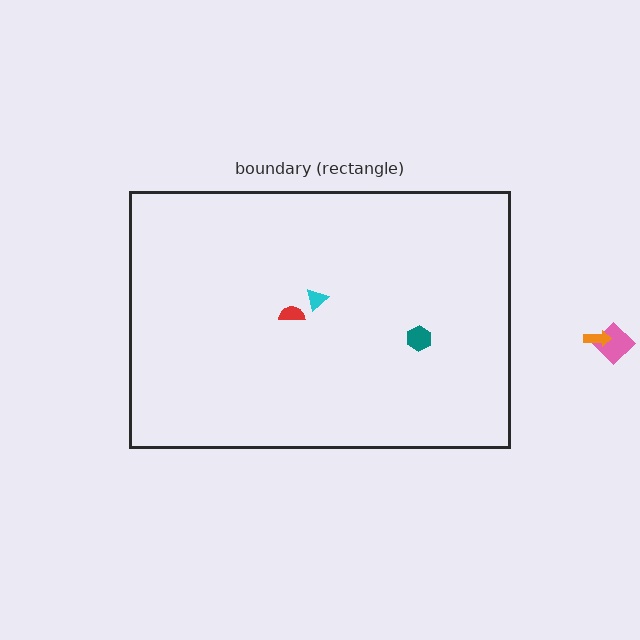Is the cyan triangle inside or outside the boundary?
Inside.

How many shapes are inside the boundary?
3 inside, 2 outside.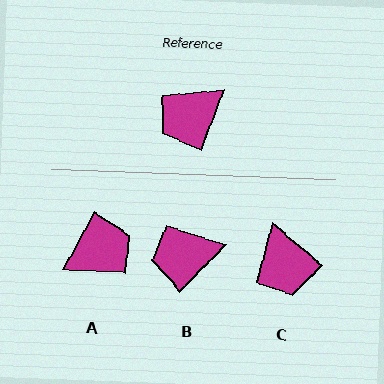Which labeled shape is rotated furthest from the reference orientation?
A, about 172 degrees away.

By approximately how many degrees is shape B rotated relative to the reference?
Approximately 23 degrees clockwise.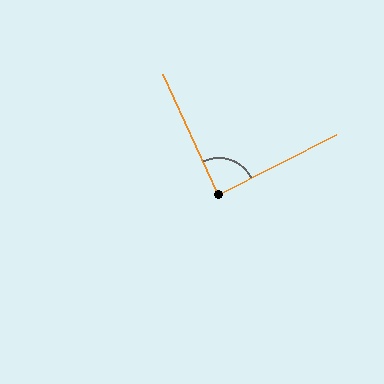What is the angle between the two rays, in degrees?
Approximately 88 degrees.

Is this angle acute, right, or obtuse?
It is approximately a right angle.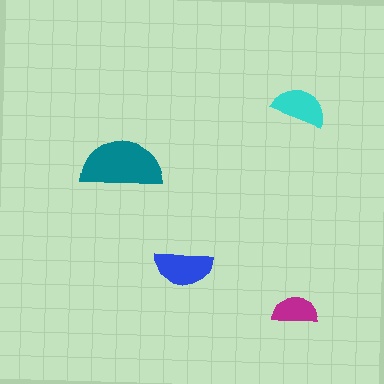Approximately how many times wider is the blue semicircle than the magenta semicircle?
About 1.5 times wider.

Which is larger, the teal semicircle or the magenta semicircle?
The teal one.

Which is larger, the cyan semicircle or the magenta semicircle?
The cyan one.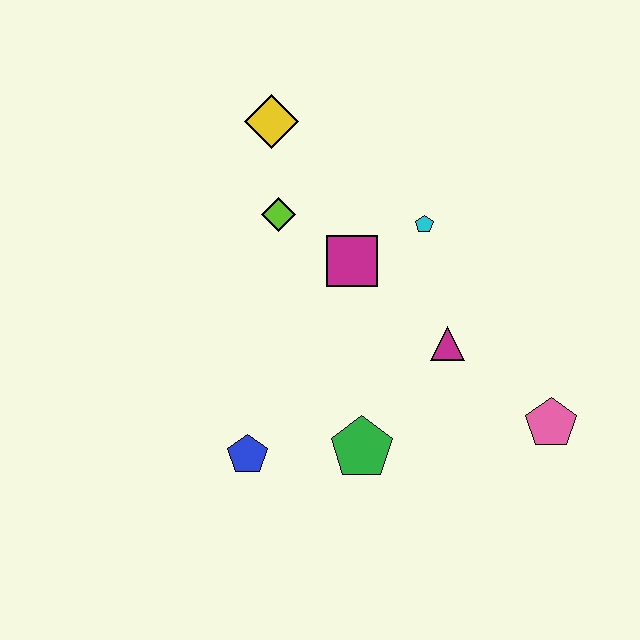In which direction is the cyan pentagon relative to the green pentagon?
The cyan pentagon is above the green pentagon.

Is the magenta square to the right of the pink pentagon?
No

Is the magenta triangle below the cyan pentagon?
Yes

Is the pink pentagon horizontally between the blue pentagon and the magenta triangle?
No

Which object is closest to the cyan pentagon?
The magenta square is closest to the cyan pentagon.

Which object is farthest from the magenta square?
The pink pentagon is farthest from the magenta square.